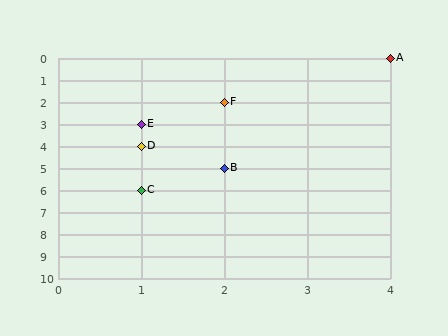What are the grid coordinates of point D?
Point D is at grid coordinates (1, 4).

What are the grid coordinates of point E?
Point E is at grid coordinates (1, 3).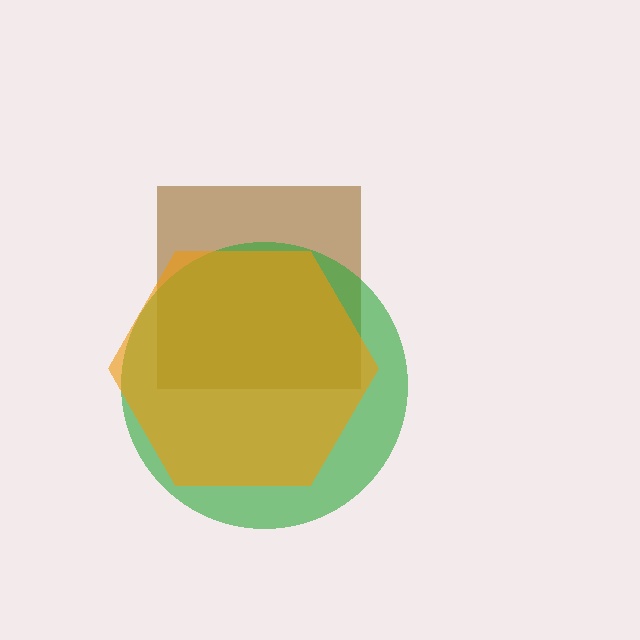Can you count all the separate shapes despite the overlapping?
Yes, there are 3 separate shapes.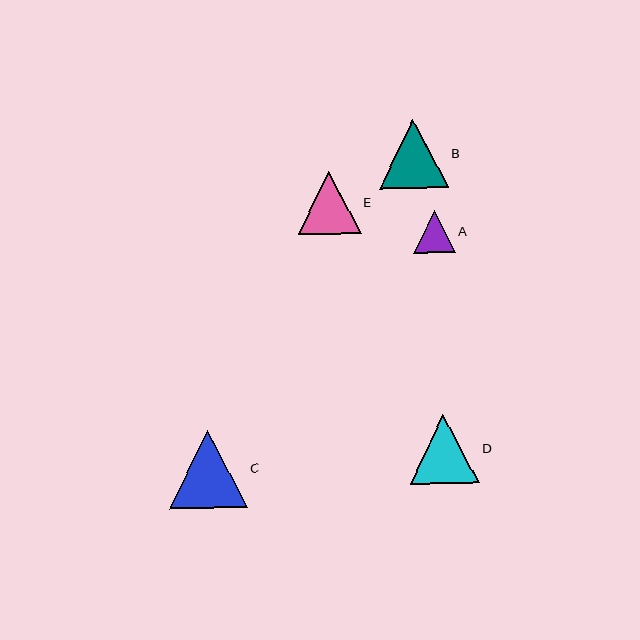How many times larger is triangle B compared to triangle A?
Triangle B is approximately 1.6 times the size of triangle A.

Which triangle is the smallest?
Triangle A is the smallest with a size of approximately 42 pixels.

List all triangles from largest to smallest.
From largest to smallest: C, D, B, E, A.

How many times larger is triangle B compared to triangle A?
Triangle B is approximately 1.6 times the size of triangle A.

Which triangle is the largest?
Triangle C is the largest with a size of approximately 78 pixels.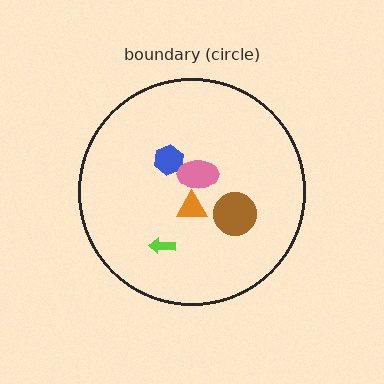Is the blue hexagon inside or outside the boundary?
Inside.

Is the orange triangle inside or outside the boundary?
Inside.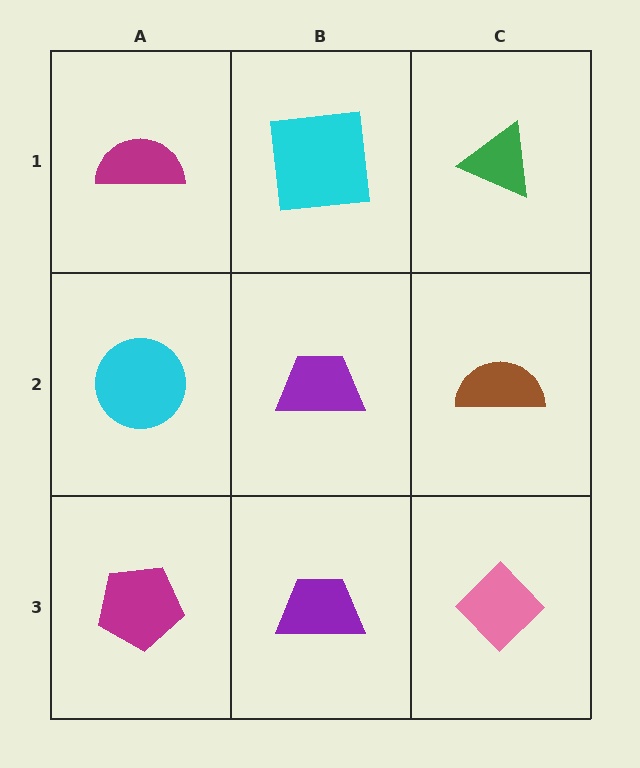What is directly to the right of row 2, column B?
A brown semicircle.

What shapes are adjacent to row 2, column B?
A cyan square (row 1, column B), a purple trapezoid (row 3, column B), a cyan circle (row 2, column A), a brown semicircle (row 2, column C).